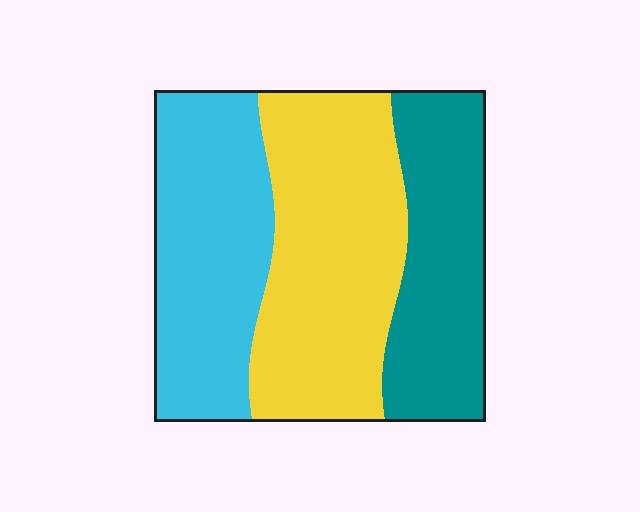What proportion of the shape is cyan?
Cyan takes up about one third (1/3) of the shape.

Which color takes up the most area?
Yellow, at roughly 40%.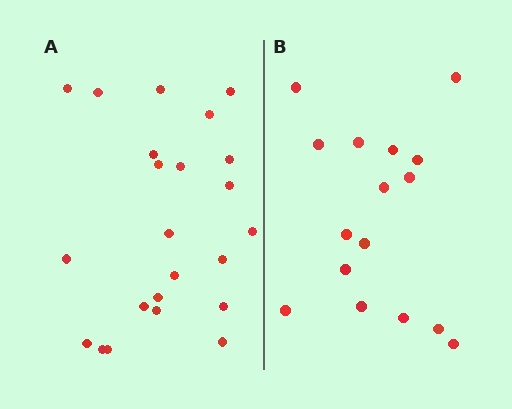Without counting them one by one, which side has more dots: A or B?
Region A (the left region) has more dots.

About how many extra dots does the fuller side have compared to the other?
Region A has roughly 8 or so more dots than region B.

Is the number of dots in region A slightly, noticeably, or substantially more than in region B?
Region A has noticeably more, but not dramatically so. The ratio is roughly 1.4 to 1.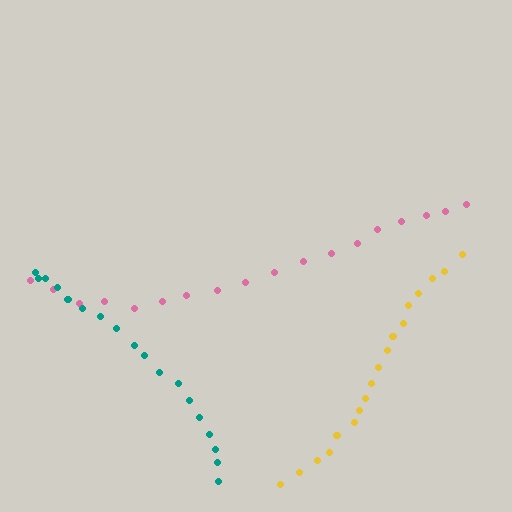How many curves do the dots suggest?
There are 3 distinct paths.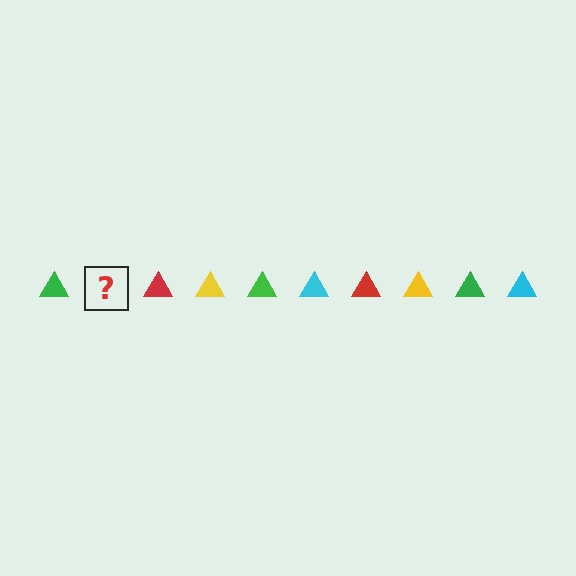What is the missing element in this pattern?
The missing element is a cyan triangle.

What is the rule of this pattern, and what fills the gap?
The rule is that the pattern cycles through green, cyan, red, yellow triangles. The gap should be filled with a cyan triangle.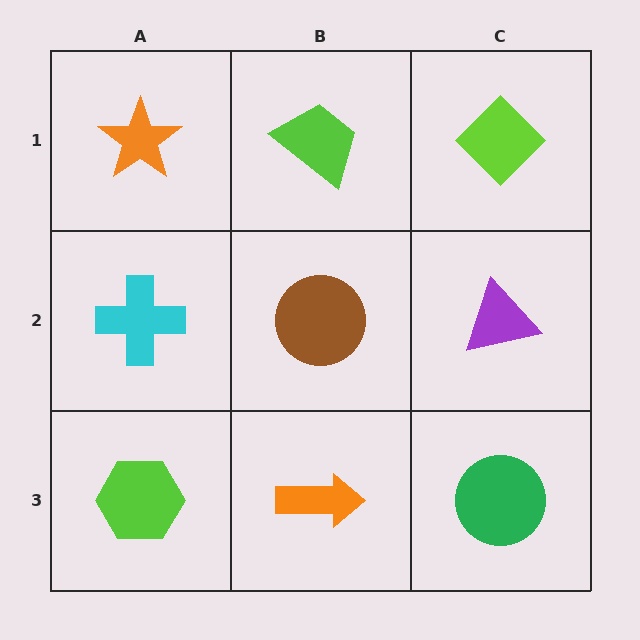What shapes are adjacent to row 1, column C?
A purple triangle (row 2, column C), a lime trapezoid (row 1, column B).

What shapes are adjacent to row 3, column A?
A cyan cross (row 2, column A), an orange arrow (row 3, column B).